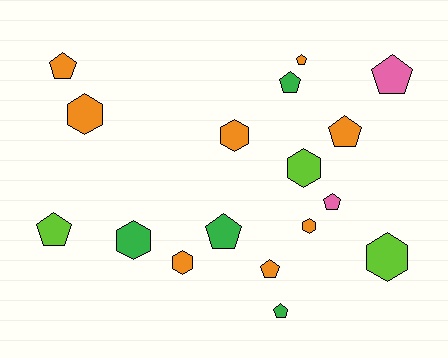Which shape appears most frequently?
Pentagon, with 10 objects.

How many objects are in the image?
There are 17 objects.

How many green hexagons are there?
There is 1 green hexagon.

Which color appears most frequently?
Orange, with 8 objects.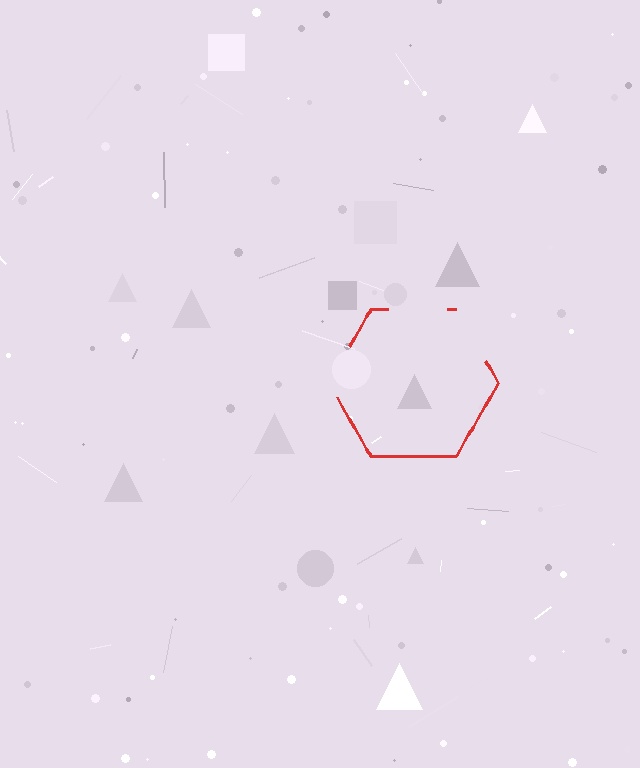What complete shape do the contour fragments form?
The contour fragments form a hexagon.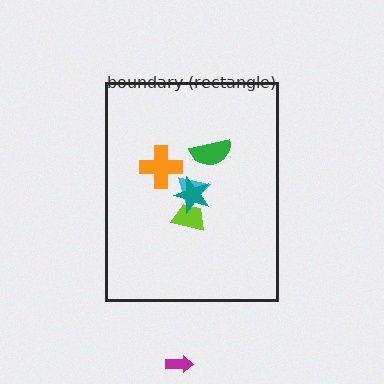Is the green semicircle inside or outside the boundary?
Inside.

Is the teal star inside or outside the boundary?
Inside.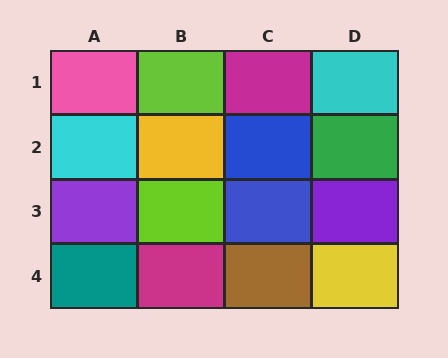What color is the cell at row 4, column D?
Yellow.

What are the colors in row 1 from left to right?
Pink, lime, magenta, cyan.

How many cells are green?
1 cell is green.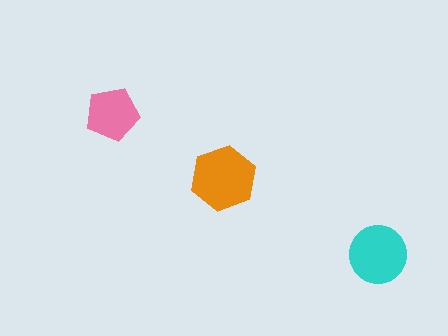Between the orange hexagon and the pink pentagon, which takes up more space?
The orange hexagon.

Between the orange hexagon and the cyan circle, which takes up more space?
The orange hexagon.